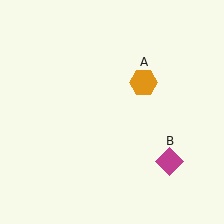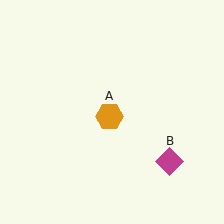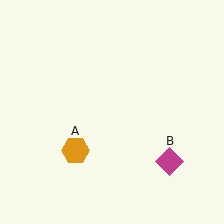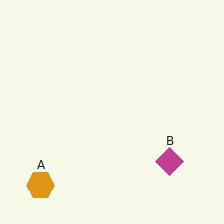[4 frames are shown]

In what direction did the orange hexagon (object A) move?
The orange hexagon (object A) moved down and to the left.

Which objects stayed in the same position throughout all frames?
Magenta diamond (object B) remained stationary.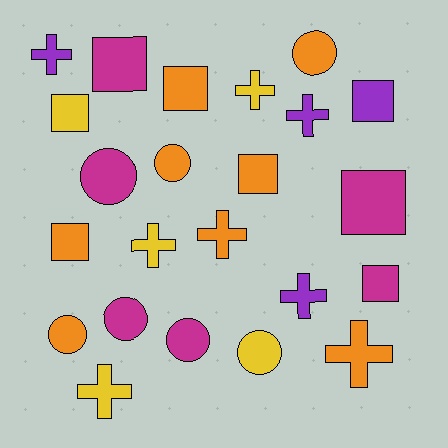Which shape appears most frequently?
Square, with 8 objects.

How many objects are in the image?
There are 23 objects.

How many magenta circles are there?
There are 3 magenta circles.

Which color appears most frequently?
Orange, with 8 objects.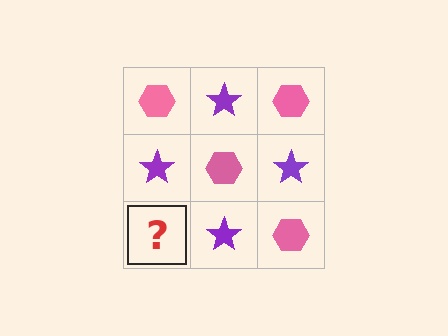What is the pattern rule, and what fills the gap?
The rule is that it alternates pink hexagon and purple star in a checkerboard pattern. The gap should be filled with a pink hexagon.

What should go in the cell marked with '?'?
The missing cell should contain a pink hexagon.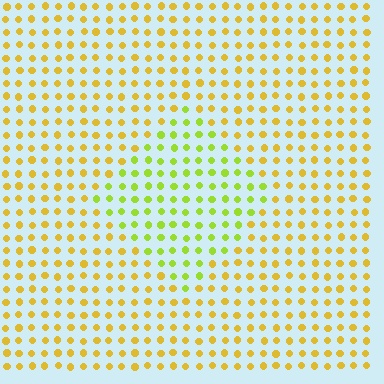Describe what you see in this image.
The image is filled with small yellow elements in a uniform arrangement. A diamond-shaped region is visible where the elements are tinted to a slightly different hue, forming a subtle color boundary.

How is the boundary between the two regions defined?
The boundary is defined purely by a slight shift in hue (about 36 degrees). Spacing, size, and orientation are identical on both sides.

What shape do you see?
I see a diamond.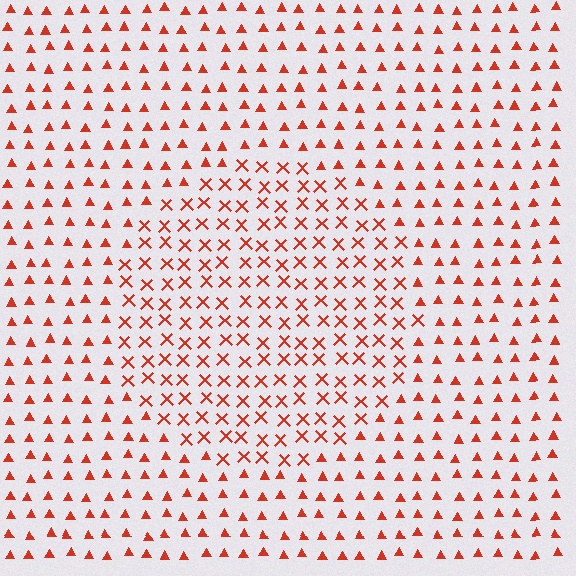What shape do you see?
I see a circle.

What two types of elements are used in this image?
The image uses X marks inside the circle region and triangles outside it.